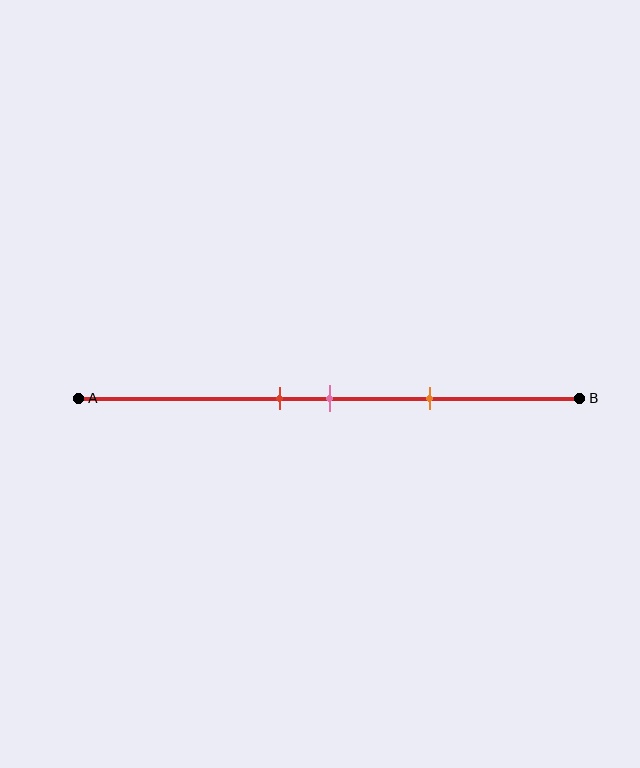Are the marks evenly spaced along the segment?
Yes, the marks are approximately evenly spaced.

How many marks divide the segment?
There are 3 marks dividing the segment.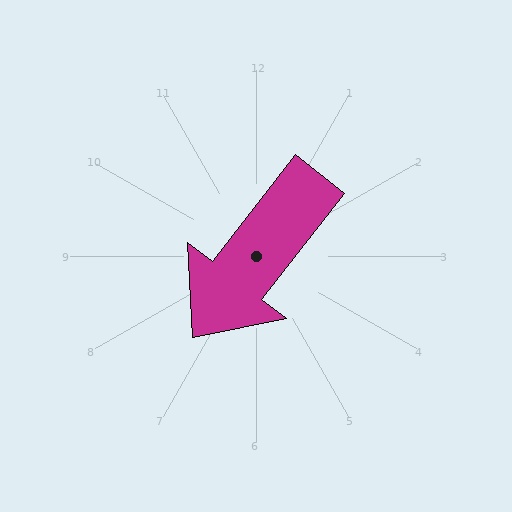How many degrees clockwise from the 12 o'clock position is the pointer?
Approximately 218 degrees.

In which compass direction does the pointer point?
Southwest.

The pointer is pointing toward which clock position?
Roughly 7 o'clock.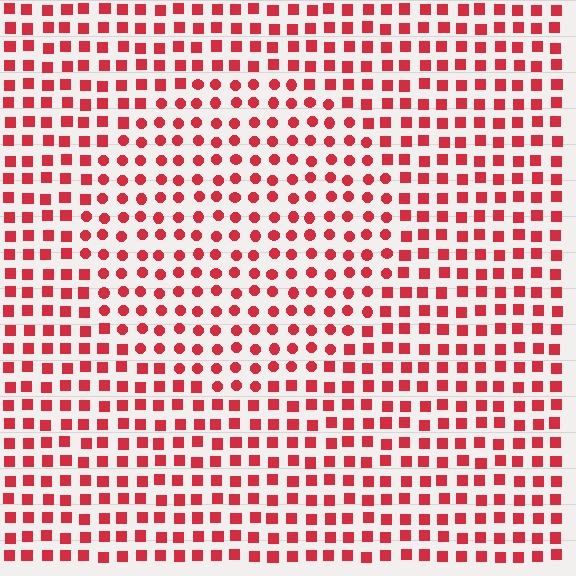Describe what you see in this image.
The image is filled with small red elements arranged in a uniform grid. A circle-shaped region contains circles, while the surrounding area contains squares. The boundary is defined purely by the change in element shape.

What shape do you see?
I see a circle.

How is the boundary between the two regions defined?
The boundary is defined by a change in element shape: circles inside vs. squares outside. All elements share the same color and spacing.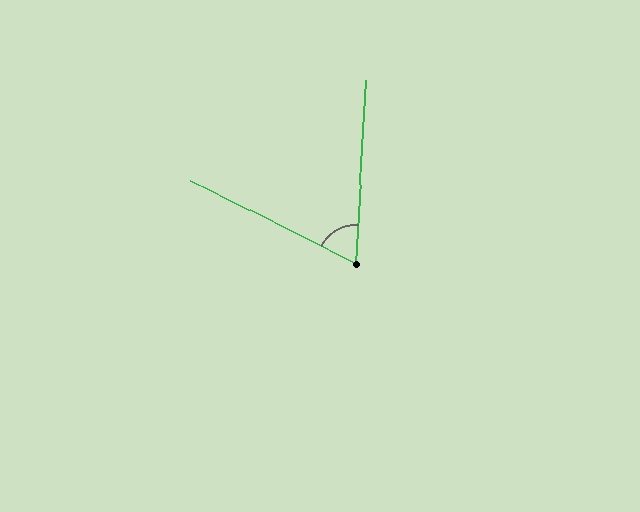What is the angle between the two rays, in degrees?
Approximately 67 degrees.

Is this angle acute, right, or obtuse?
It is acute.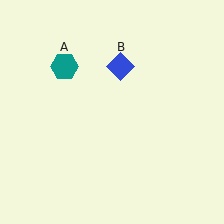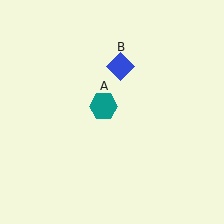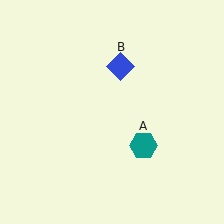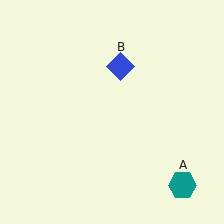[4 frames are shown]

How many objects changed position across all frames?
1 object changed position: teal hexagon (object A).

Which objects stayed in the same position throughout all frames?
Blue diamond (object B) remained stationary.